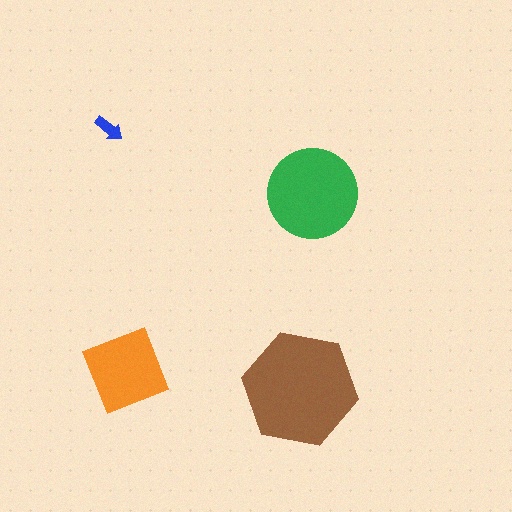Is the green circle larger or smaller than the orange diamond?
Larger.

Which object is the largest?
The brown hexagon.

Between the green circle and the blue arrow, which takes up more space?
The green circle.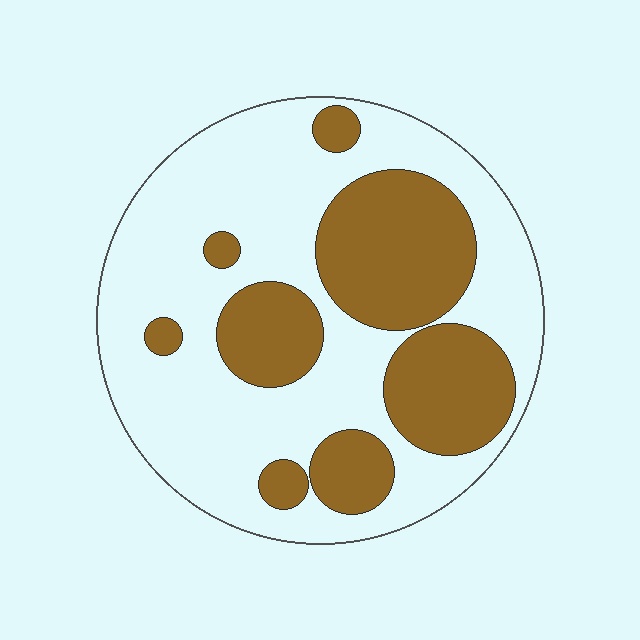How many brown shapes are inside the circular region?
8.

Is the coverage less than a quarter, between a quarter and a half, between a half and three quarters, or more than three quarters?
Between a quarter and a half.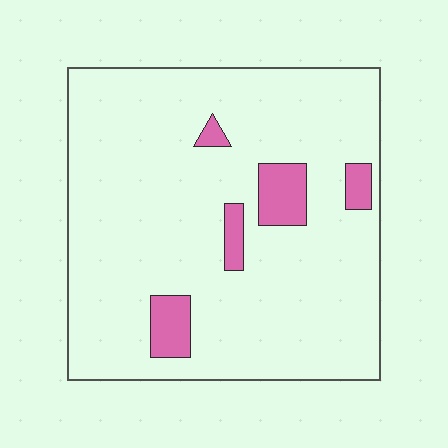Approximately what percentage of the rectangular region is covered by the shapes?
Approximately 10%.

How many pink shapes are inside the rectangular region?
5.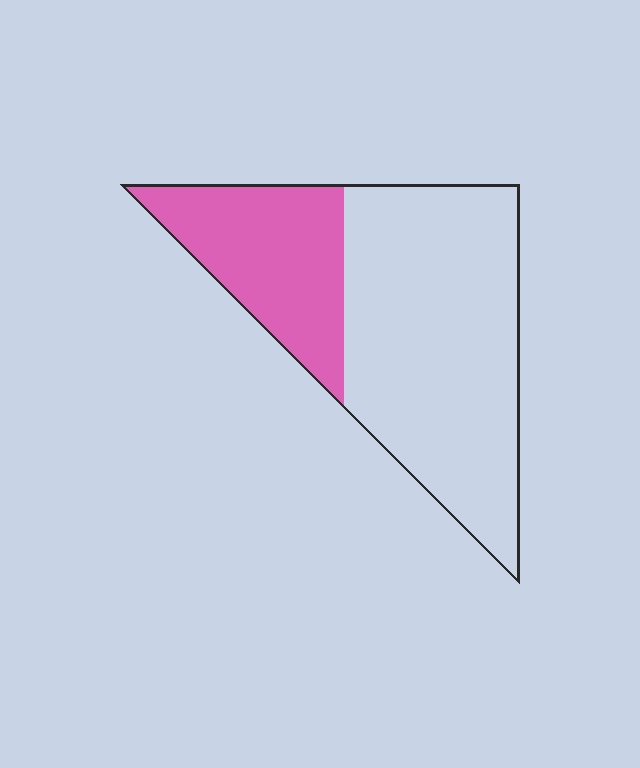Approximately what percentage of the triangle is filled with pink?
Approximately 30%.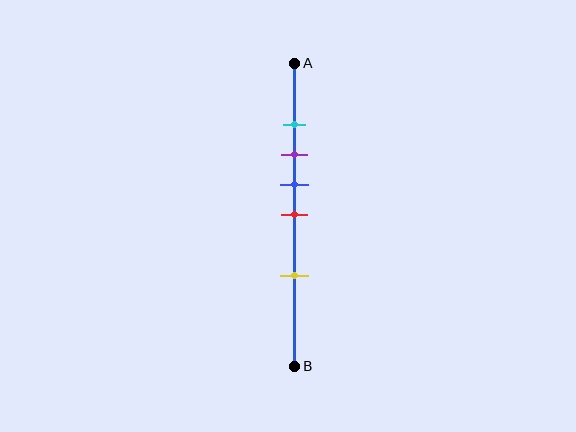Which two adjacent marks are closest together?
The cyan and purple marks are the closest adjacent pair.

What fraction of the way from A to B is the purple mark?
The purple mark is approximately 30% (0.3) of the way from A to B.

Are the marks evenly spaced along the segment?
No, the marks are not evenly spaced.